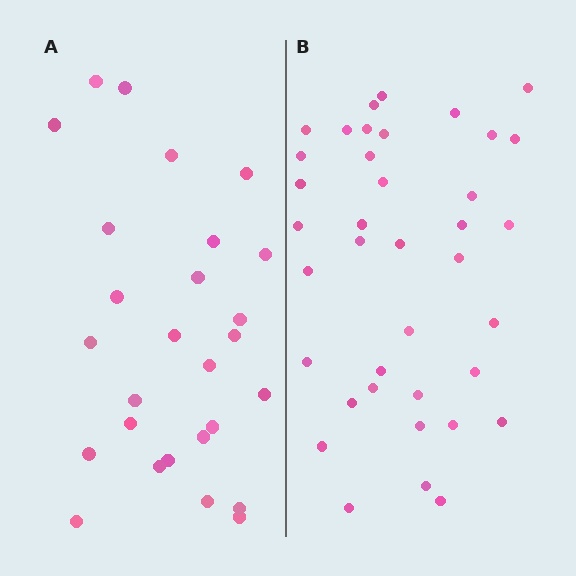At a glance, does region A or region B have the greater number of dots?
Region B (the right region) has more dots.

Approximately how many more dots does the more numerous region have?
Region B has roughly 12 or so more dots than region A.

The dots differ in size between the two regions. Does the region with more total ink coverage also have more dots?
No. Region A has more total ink coverage because its dots are larger, but region B actually contains more individual dots. Total area can be misleading — the number of items is what matters here.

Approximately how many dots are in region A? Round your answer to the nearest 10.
About 30 dots. (The exact count is 27, which rounds to 30.)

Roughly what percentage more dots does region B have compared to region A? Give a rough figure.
About 40% more.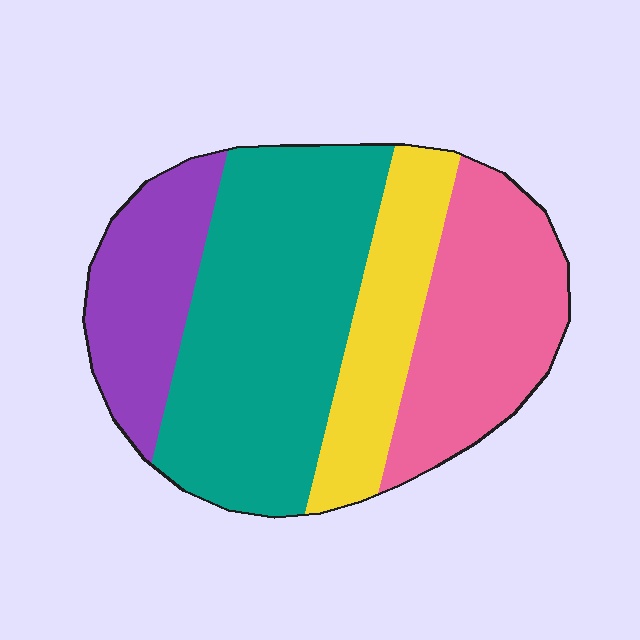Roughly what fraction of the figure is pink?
Pink takes up about one quarter (1/4) of the figure.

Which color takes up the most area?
Teal, at roughly 40%.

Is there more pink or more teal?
Teal.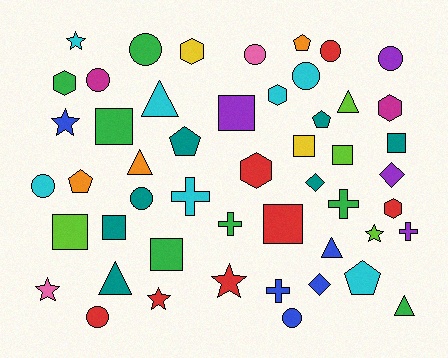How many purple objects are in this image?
There are 4 purple objects.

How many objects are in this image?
There are 50 objects.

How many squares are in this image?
There are 9 squares.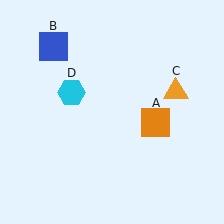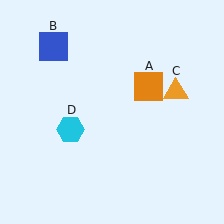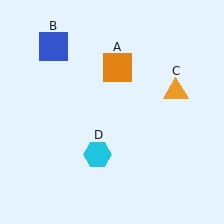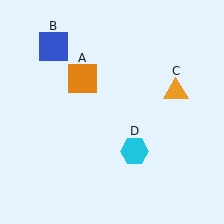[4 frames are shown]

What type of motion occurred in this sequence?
The orange square (object A), cyan hexagon (object D) rotated counterclockwise around the center of the scene.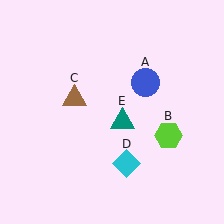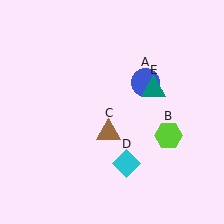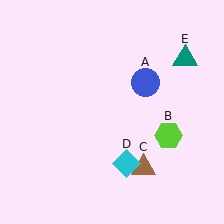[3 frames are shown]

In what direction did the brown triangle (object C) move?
The brown triangle (object C) moved down and to the right.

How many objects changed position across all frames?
2 objects changed position: brown triangle (object C), teal triangle (object E).